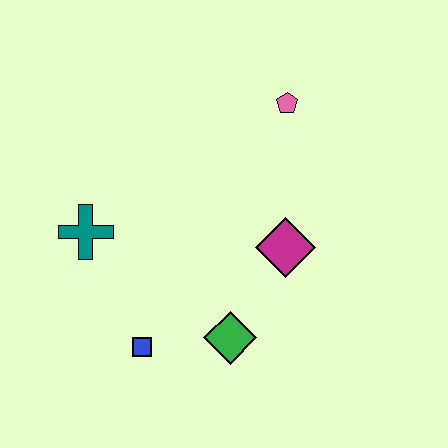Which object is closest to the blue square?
The green diamond is closest to the blue square.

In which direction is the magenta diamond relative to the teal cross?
The magenta diamond is to the right of the teal cross.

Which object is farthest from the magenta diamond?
The teal cross is farthest from the magenta diamond.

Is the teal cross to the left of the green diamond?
Yes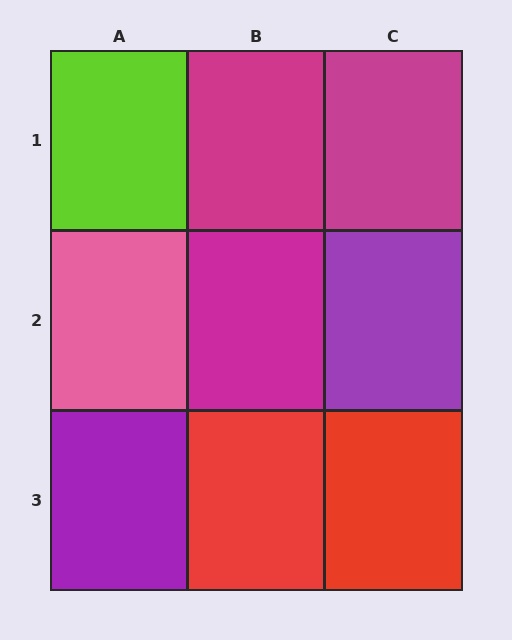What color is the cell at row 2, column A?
Pink.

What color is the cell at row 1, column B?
Magenta.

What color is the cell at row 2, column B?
Magenta.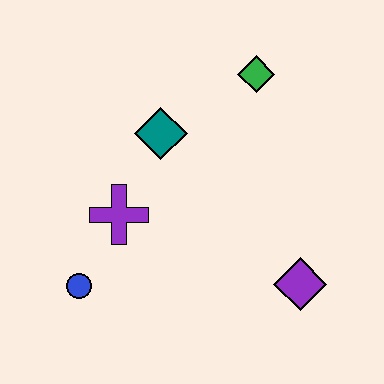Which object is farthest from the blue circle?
The green diamond is farthest from the blue circle.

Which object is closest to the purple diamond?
The purple cross is closest to the purple diamond.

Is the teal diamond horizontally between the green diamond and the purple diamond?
No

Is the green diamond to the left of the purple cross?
No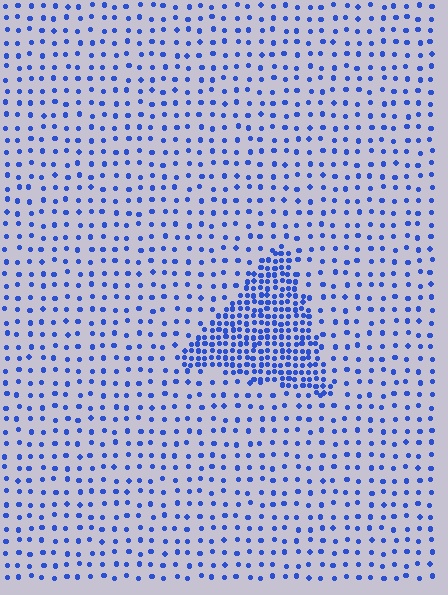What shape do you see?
I see a triangle.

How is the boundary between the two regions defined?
The boundary is defined by a change in element density (approximately 3.1x ratio). All elements are the same color, size, and shape.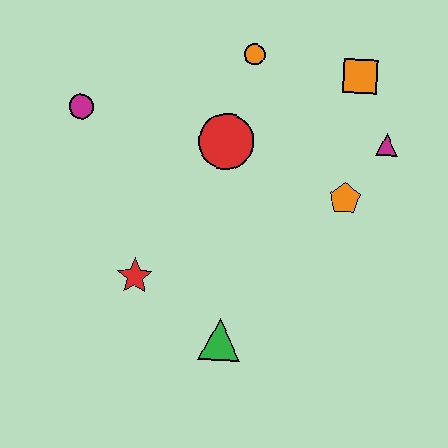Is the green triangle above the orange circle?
No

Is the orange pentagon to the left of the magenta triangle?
Yes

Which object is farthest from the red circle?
The green triangle is farthest from the red circle.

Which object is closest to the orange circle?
The red circle is closest to the orange circle.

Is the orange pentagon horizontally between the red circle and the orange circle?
No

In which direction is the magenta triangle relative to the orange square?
The magenta triangle is below the orange square.